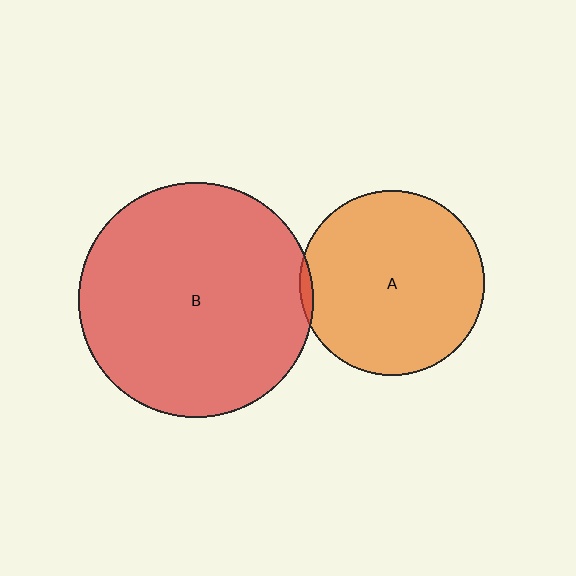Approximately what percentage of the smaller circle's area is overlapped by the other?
Approximately 5%.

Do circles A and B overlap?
Yes.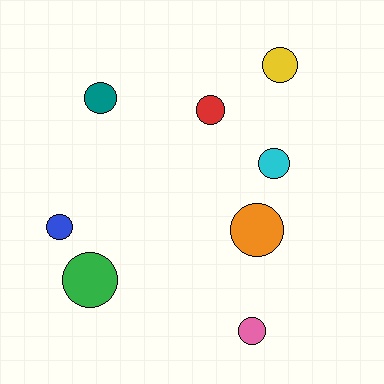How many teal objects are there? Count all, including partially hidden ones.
There is 1 teal object.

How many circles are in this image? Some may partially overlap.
There are 8 circles.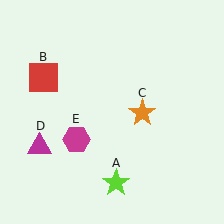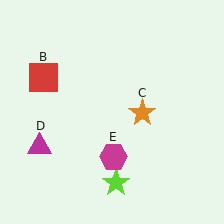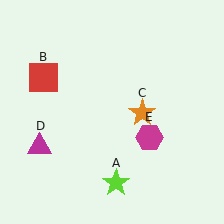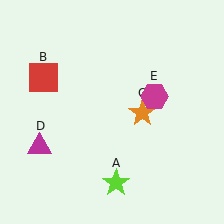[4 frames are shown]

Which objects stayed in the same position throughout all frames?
Lime star (object A) and red square (object B) and orange star (object C) and magenta triangle (object D) remained stationary.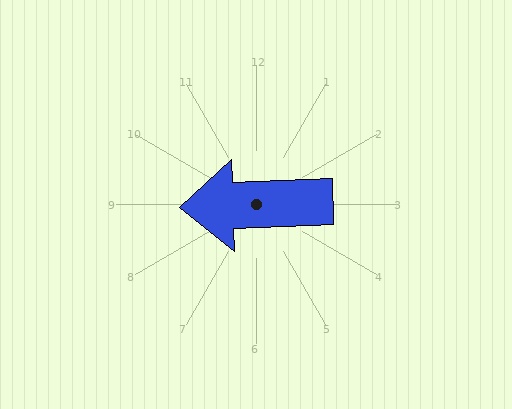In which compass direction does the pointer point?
West.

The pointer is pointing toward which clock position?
Roughly 9 o'clock.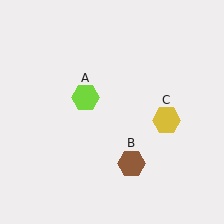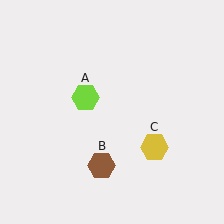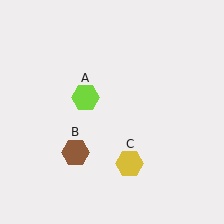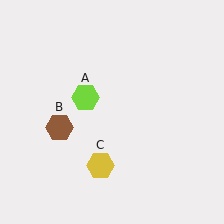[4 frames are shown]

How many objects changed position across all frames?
2 objects changed position: brown hexagon (object B), yellow hexagon (object C).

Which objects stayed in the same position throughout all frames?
Lime hexagon (object A) remained stationary.